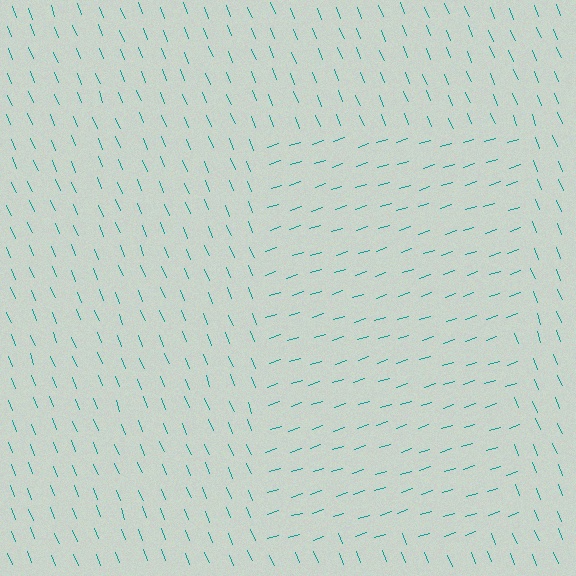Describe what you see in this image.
The image is filled with small teal line segments. A rectangle region in the image has lines oriented differently from the surrounding lines, creating a visible texture boundary.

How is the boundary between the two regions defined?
The boundary is defined purely by a change in line orientation (approximately 85 degrees difference). All lines are the same color and thickness.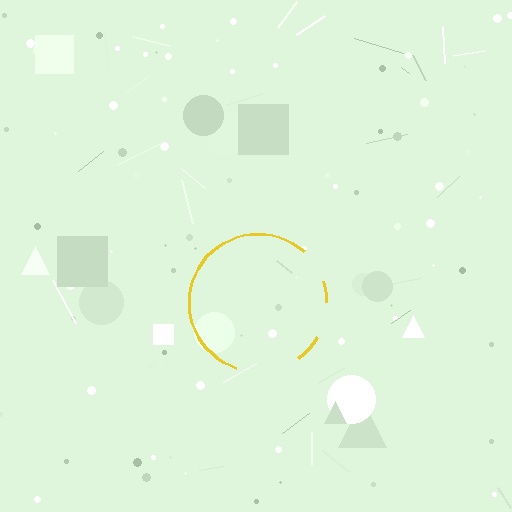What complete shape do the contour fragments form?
The contour fragments form a circle.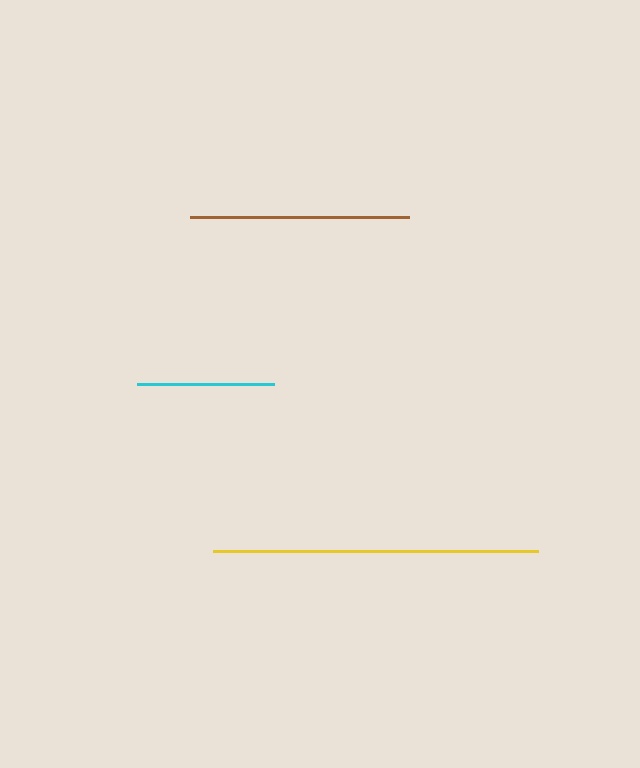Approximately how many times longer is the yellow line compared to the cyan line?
The yellow line is approximately 2.4 times the length of the cyan line.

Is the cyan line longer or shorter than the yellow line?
The yellow line is longer than the cyan line.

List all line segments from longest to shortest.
From longest to shortest: yellow, brown, cyan.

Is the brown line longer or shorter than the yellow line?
The yellow line is longer than the brown line.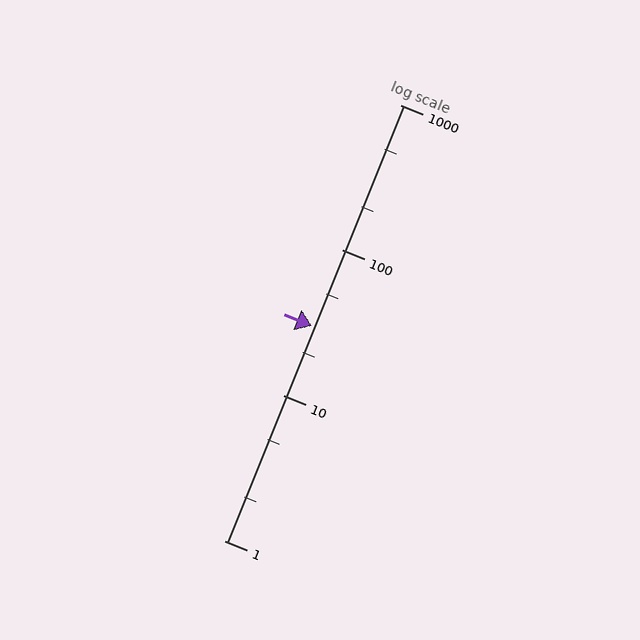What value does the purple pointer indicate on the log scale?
The pointer indicates approximately 30.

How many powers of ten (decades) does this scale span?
The scale spans 3 decades, from 1 to 1000.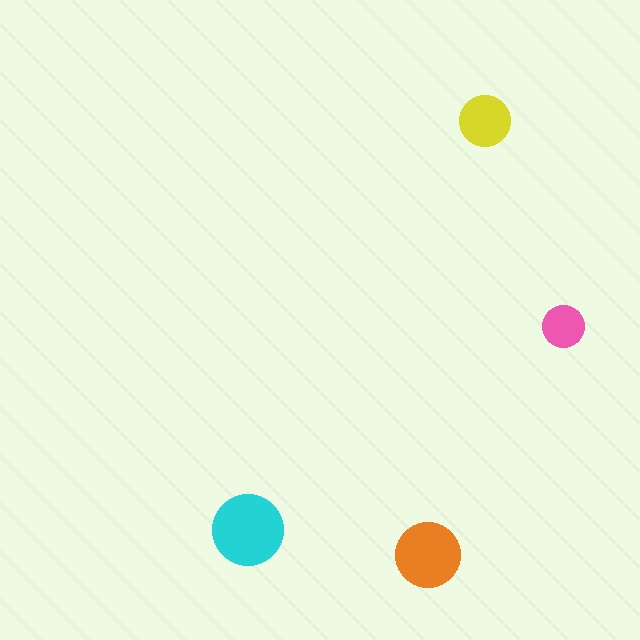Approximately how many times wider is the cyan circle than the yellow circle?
About 1.5 times wider.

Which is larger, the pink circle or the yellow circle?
The yellow one.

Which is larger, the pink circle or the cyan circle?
The cyan one.